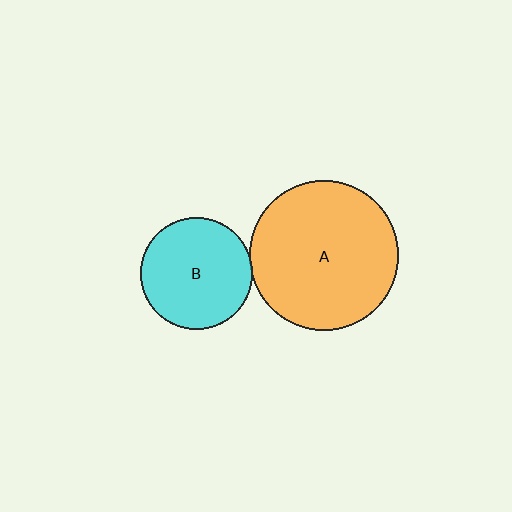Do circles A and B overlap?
Yes.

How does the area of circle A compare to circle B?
Approximately 1.8 times.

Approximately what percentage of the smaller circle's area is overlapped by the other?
Approximately 5%.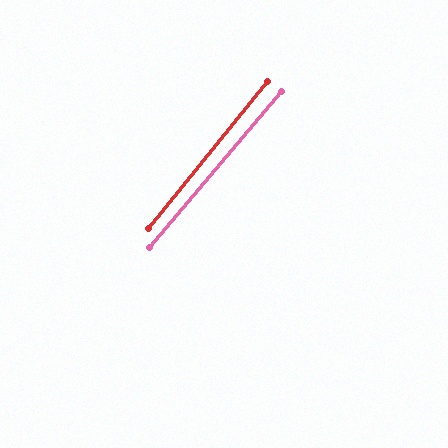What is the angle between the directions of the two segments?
Approximately 1 degree.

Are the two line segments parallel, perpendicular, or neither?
Parallel — their directions differ by only 1.2°.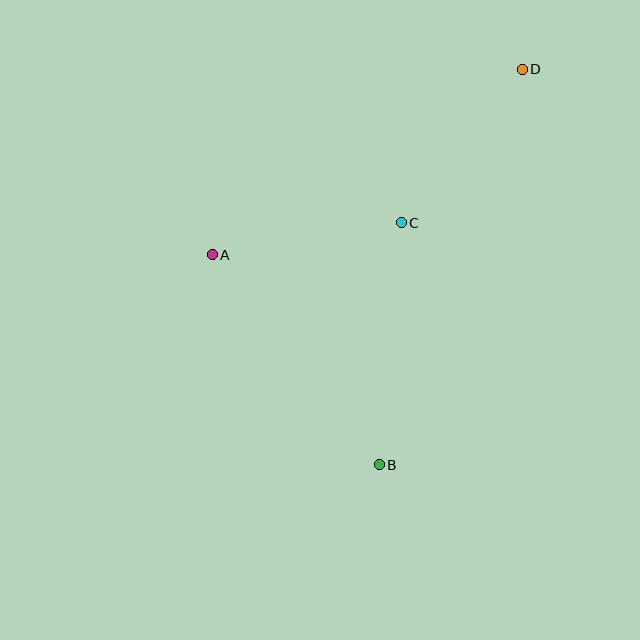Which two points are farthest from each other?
Points B and D are farthest from each other.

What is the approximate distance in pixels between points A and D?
The distance between A and D is approximately 361 pixels.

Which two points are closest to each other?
Points A and C are closest to each other.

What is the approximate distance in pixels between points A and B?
The distance between A and B is approximately 268 pixels.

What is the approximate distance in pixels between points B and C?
The distance between B and C is approximately 243 pixels.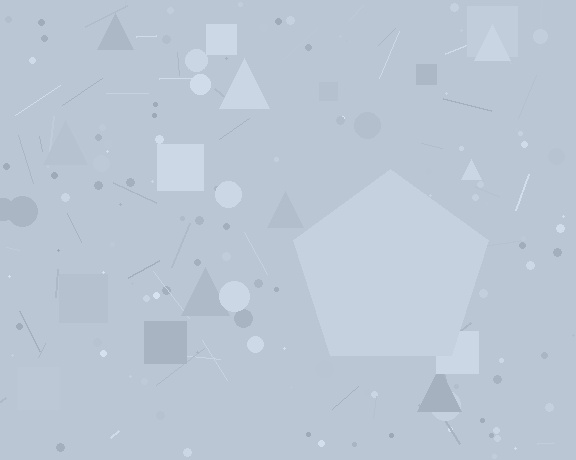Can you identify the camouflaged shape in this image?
The camouflaged shape is a pentagon.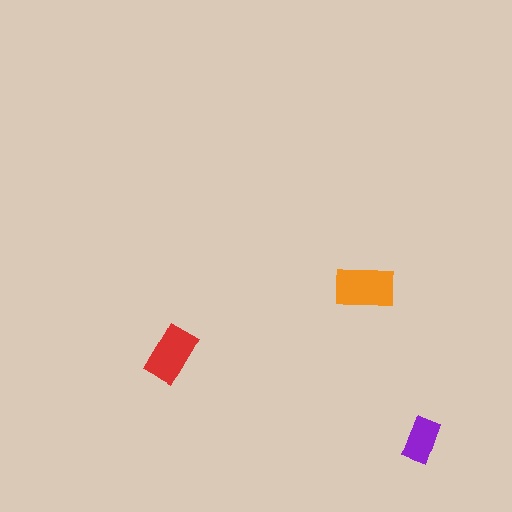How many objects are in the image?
There are 3 objects in the image.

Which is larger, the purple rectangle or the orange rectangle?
The orange one.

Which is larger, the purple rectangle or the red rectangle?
The red one.